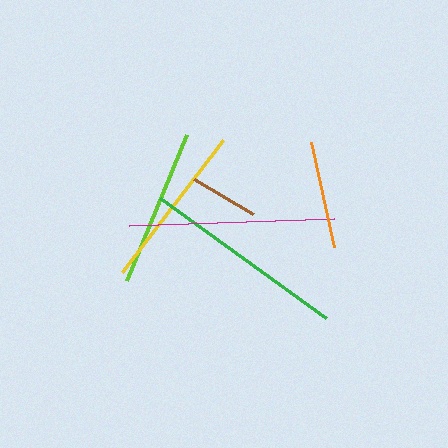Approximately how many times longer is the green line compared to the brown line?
The green line is approximately 3.0 times the length of the brown line.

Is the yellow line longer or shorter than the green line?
The green line is longer than the yellow line.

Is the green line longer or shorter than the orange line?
The green line is longer than the orange line.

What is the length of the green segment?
The green segment is approximately 205 pixels long.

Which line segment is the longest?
The magenta line is the longest at approximately 205 pixels.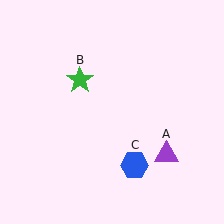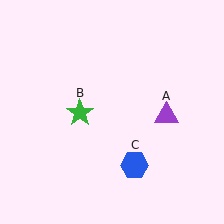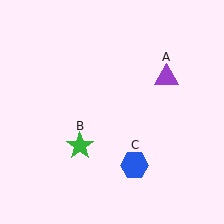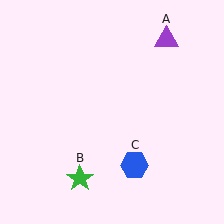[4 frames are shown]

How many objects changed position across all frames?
2 objects changed position: purple triangle (object A), green star (object B).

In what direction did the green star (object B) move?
The green star (object B) moved down.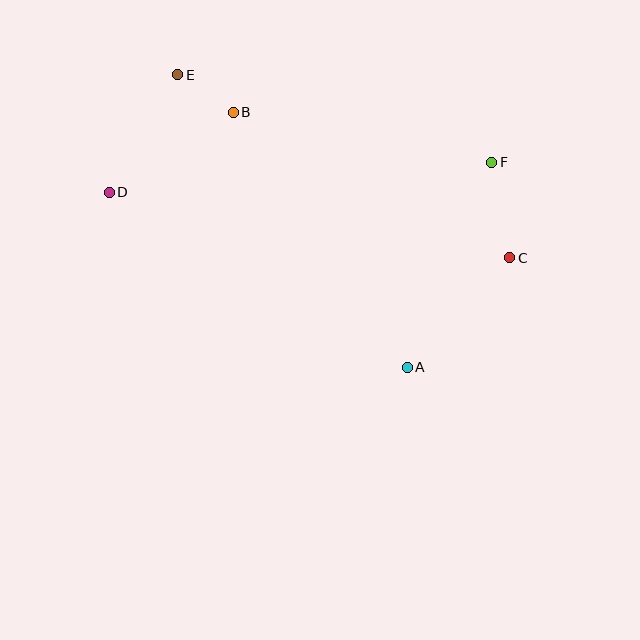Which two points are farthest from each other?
Points C and D are farthest from each other.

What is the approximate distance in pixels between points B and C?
The distance between B and C is approximately 312 pixels.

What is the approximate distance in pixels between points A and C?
The distance between A and C is approximately 150 pixels.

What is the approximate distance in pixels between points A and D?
The distance between A and D is approximately 345 pixels.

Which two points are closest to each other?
Points B and E are closest to each other.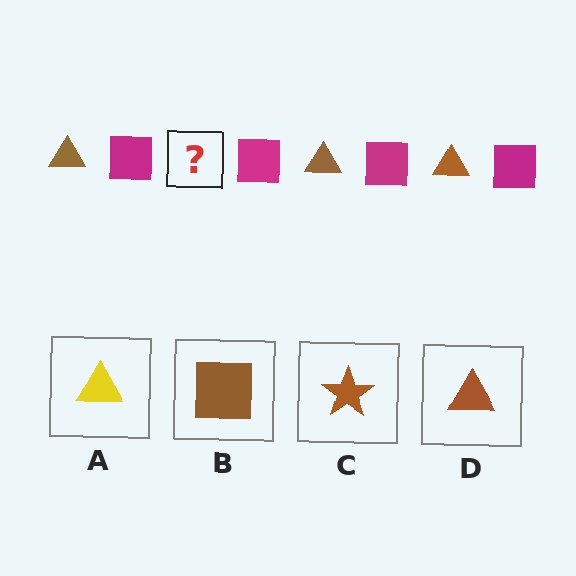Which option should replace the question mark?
Option D.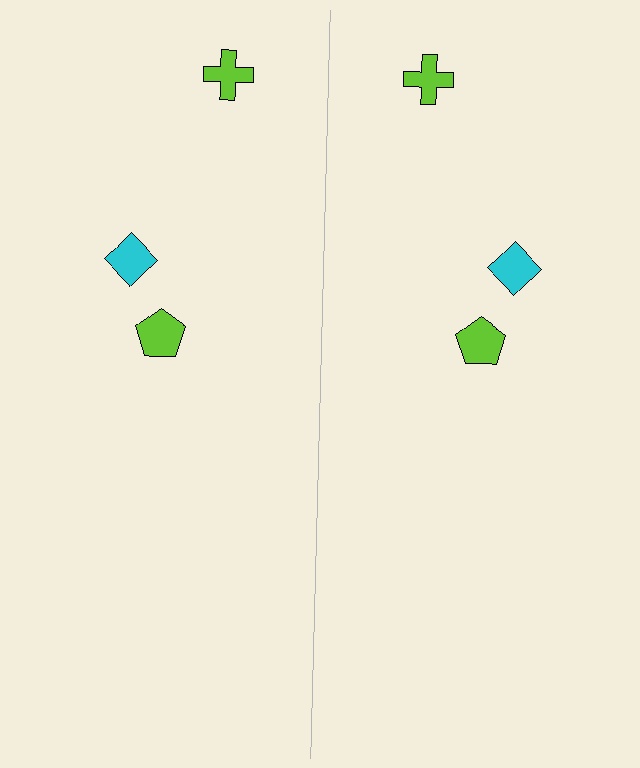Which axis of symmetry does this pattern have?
The pattern has a vertical axis of symmetry running through the center of the image.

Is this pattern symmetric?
Yes, this pattern has bilateral (reflection) symmetry.